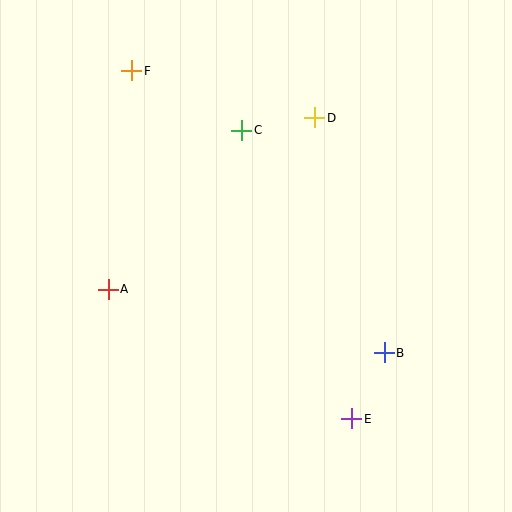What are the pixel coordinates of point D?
Point D is at (315, 118).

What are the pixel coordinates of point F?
Point F is at (132, 71).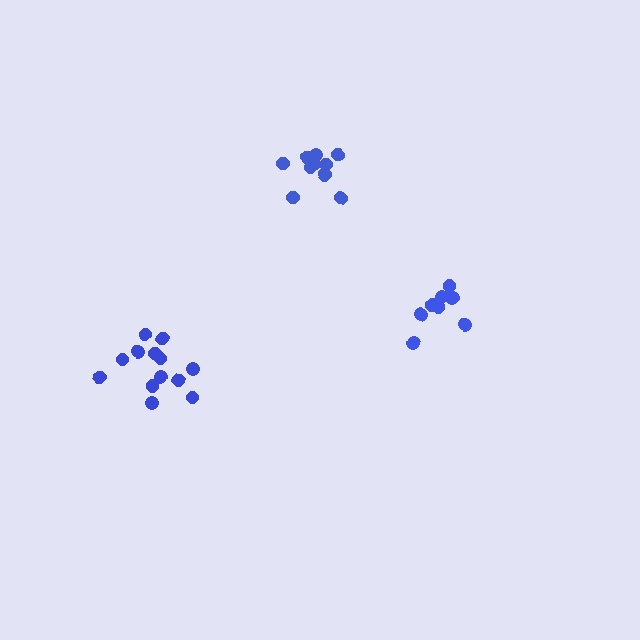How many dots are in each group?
Group 1: 9 dots, Group 2: 11 dots, Group 3: 13 dots (33 total).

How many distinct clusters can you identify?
There are 3 distinct clusters.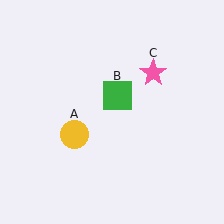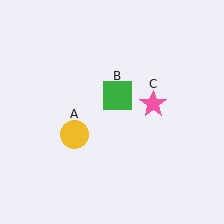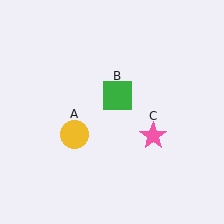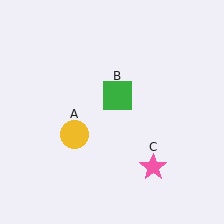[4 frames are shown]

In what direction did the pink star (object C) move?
The pink star (object C) moved down.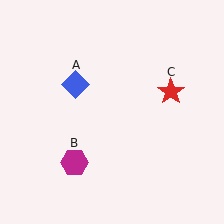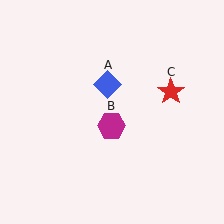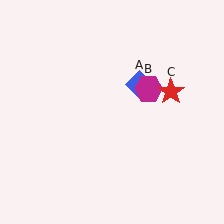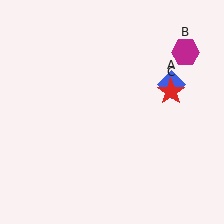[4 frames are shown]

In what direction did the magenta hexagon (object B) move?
The magenta hexagon (object B) moved up and to the right.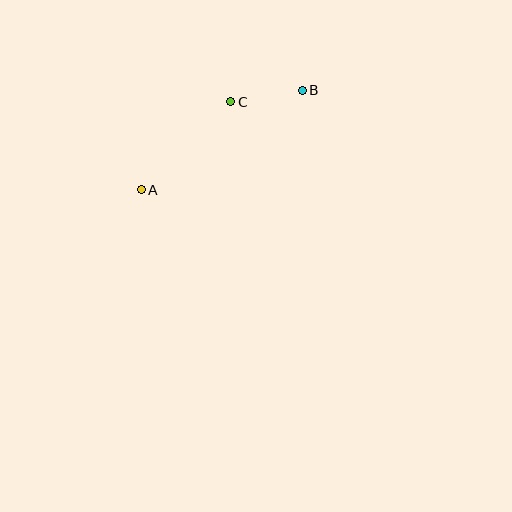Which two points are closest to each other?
Points B and C are closest to each other.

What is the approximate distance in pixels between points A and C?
The distance between A and C is approximately 126 pixels.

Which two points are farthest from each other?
Points A and B are farthest from each other.